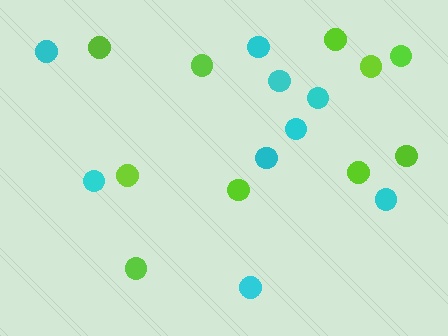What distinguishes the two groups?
There are 2 groups: one group of cyan circles (9) and one group of lime circles (10).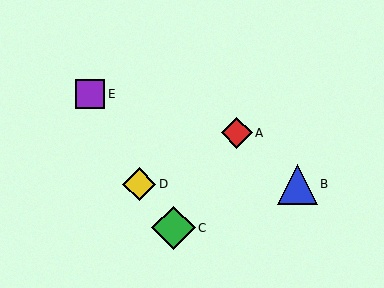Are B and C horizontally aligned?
No, B is at y≈184 and C is at y≈228.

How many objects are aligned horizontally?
2 objects (B, D) are aligned horizontally.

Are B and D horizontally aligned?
Yes, both are at y≈184.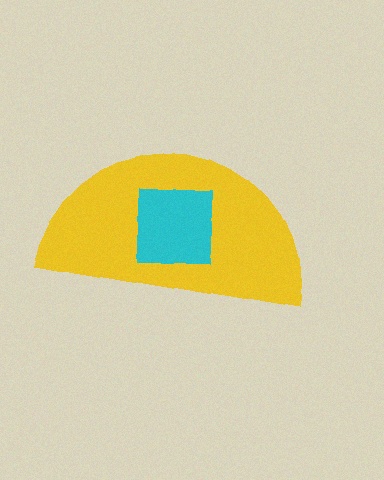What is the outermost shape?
The yellow semicircle.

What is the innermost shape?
The cyan square.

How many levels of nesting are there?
2.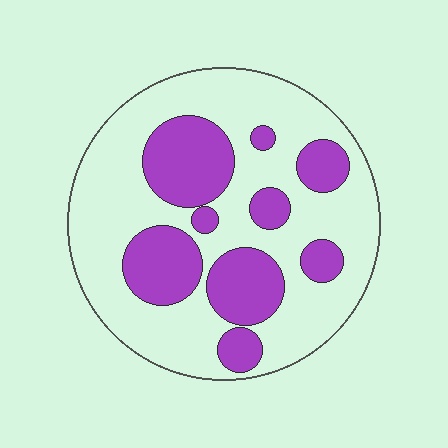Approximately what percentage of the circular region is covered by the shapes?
Approximately 30%.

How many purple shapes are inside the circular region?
9.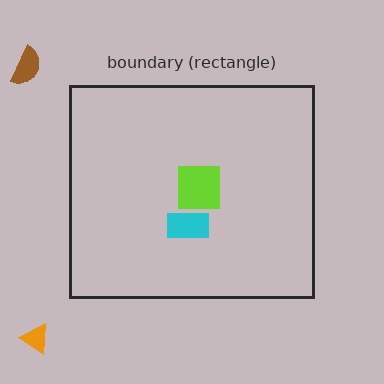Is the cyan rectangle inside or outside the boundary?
Inside.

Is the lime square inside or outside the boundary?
Inside.